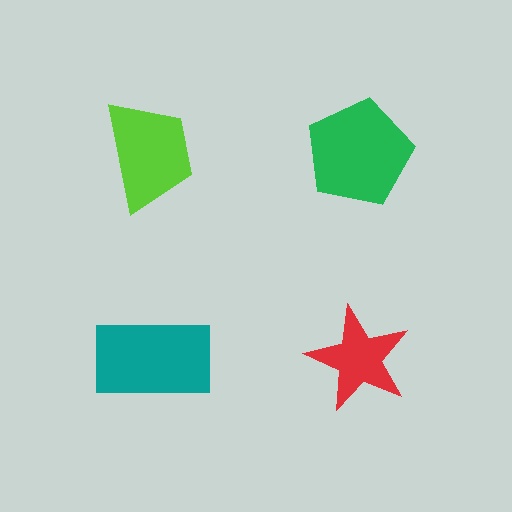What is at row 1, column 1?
A lime trapezoid.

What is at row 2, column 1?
A teal rectangle.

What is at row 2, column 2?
A red star.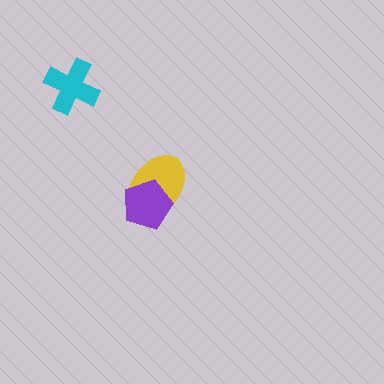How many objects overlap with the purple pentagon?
1 object overlaps with the purple pentagon.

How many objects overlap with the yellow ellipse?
1 object overlaps with the yellow ellipse.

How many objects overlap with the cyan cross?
0 objects overlap with the cyan cross.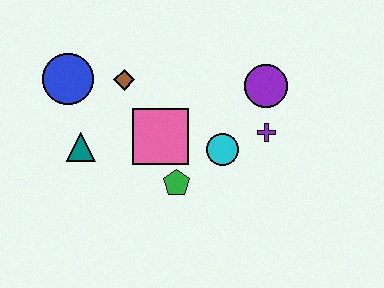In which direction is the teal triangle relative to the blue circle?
The teal triangle is below the blue circle.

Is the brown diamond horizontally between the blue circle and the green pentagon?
Yes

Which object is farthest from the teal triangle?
The purple circle is farthest from the teal triangle.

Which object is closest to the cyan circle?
The purple cross is closest to the cyan circle.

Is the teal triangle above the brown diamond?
No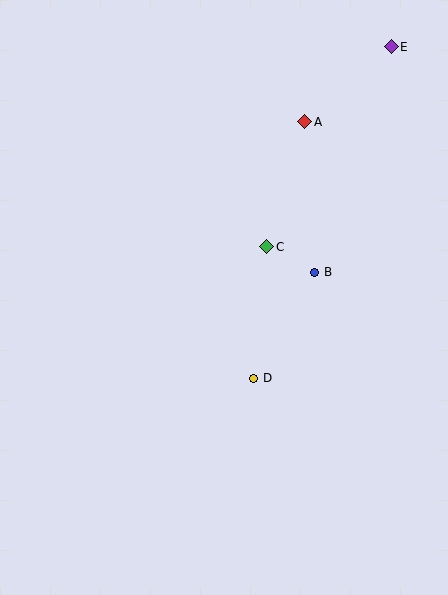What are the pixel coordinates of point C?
Point C is at (267, 247).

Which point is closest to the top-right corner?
Point E is closest to the top-right corner.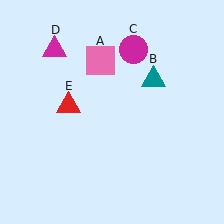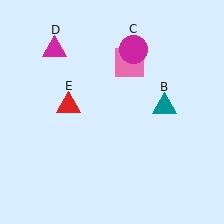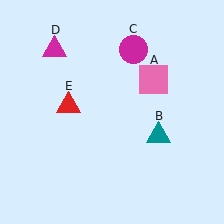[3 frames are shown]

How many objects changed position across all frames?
2 objects changed position: pink square (object A), teal triangle (object B).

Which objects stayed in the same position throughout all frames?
Magenta circle (object C) and magenta triangle (object D) and red triangle (object E) remained stationary.